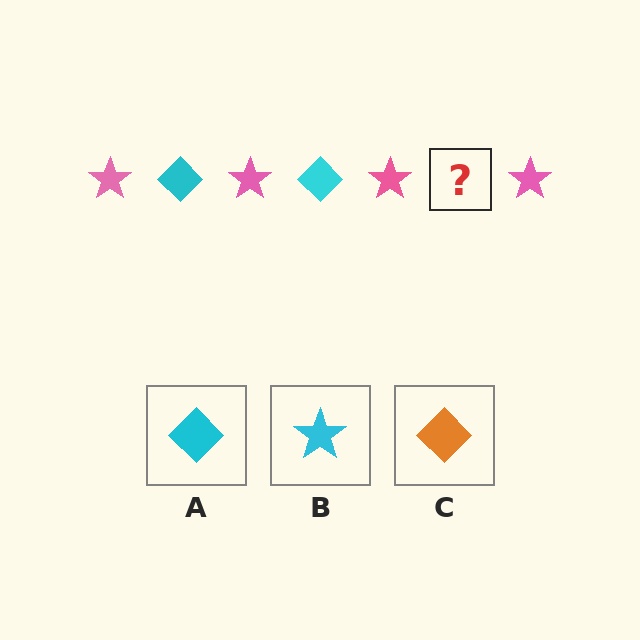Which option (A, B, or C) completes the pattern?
A.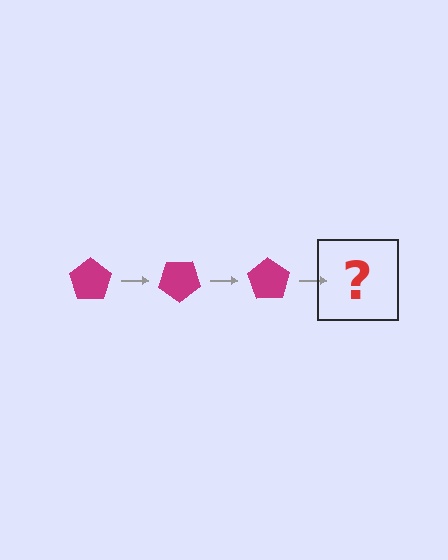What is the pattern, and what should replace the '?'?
The pattern is that the pentagon rotates 35 degrees each step. The '?' should be a magenta pentagon rotated 105 degrees.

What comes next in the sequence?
The next element should be a magenta pentagon rotated 105 degrees.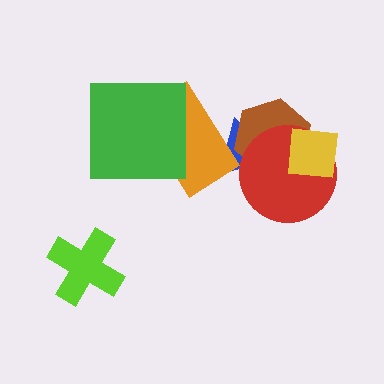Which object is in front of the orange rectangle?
The green square is in front of the orange rectangle.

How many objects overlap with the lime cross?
0 objects overlap with the lime cross.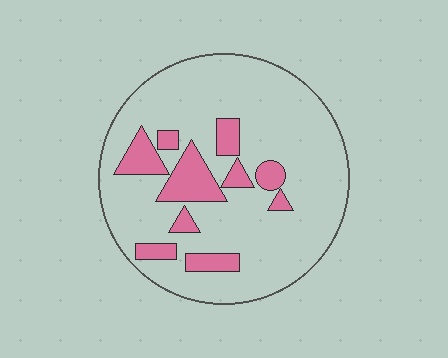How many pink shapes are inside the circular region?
10.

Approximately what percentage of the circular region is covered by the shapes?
Approximately 20%.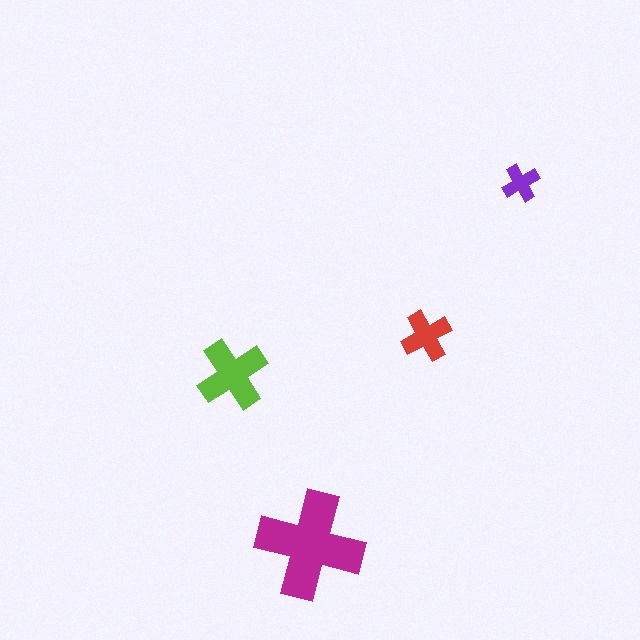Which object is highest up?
The purple cross is topmost.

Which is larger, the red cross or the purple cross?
The red one.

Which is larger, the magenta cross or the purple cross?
The magenta one.